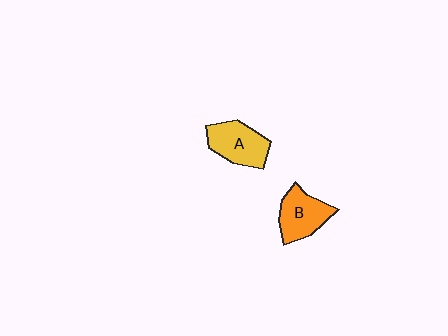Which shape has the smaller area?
Shape B (orange).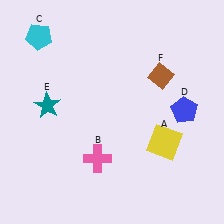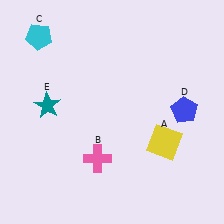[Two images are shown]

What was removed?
The brown diamond (F) was removed in Image 2.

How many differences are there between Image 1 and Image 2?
There is 1 difference between the two images.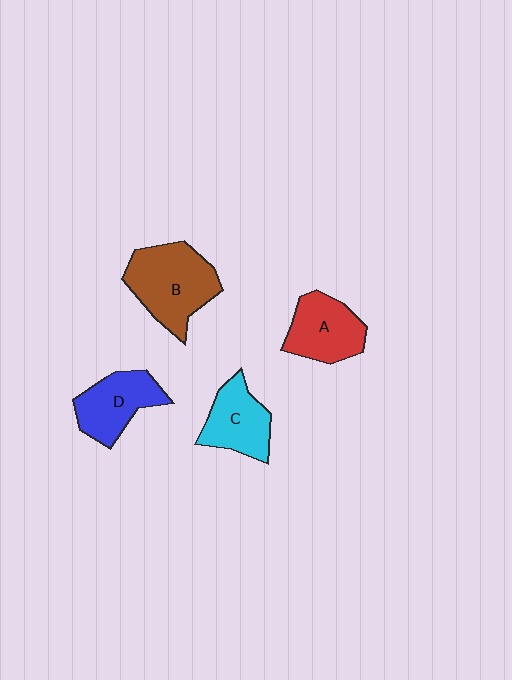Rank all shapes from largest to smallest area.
From largest to smallest: B (brown), A (red), D (blue), C (cyan).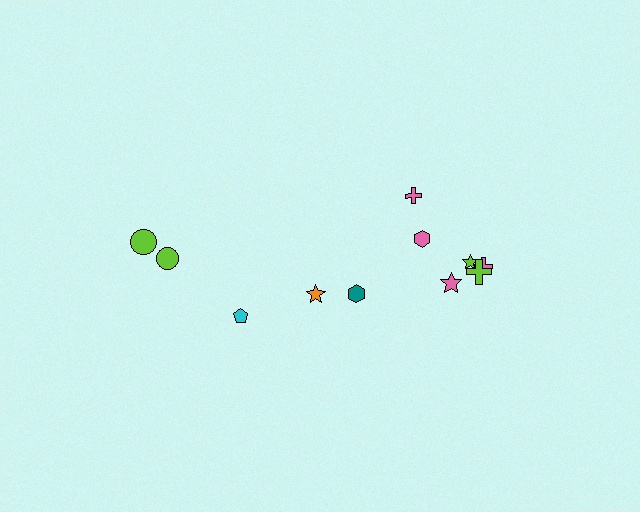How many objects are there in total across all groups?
There are 11 objects.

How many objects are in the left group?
There are 4 objects.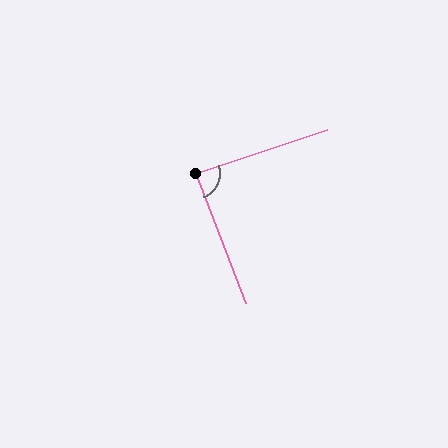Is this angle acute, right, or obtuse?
It is approximately a right angle.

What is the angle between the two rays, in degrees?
Approximately 87 degrees.